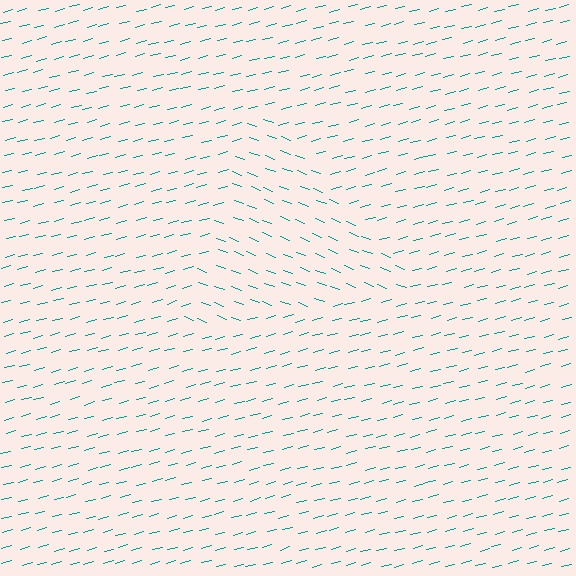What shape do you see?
I see a triangle.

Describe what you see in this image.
The image is filled with small teal line segments. A triangle region in the image has lines oriented differently from the surrounding lines, creating a visible texture boundary.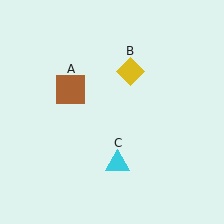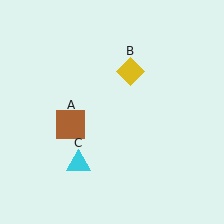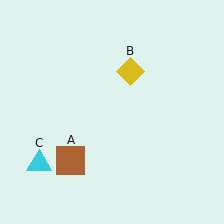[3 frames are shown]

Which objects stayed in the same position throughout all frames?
Yellow diamond (object B) remained stationary.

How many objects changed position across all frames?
2 objects changed position: brown square (object A), cyan triangle (object C).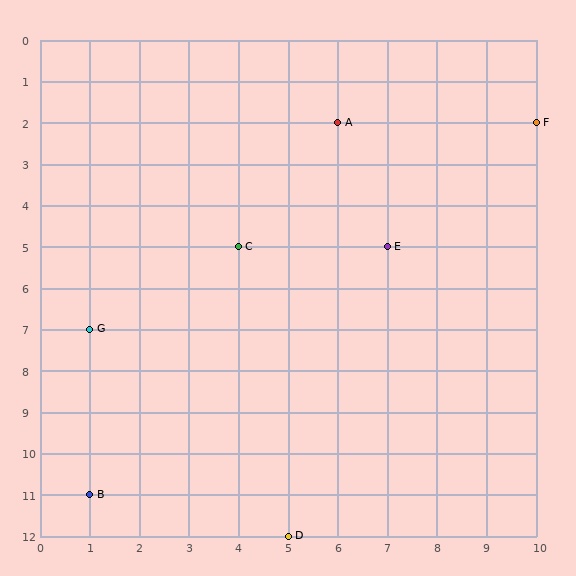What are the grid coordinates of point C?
Point C is at grid coordinates (4, 5).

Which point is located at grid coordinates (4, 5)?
Point C is at (4, 5).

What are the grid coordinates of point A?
Point A is at grid coordinates (6, 2).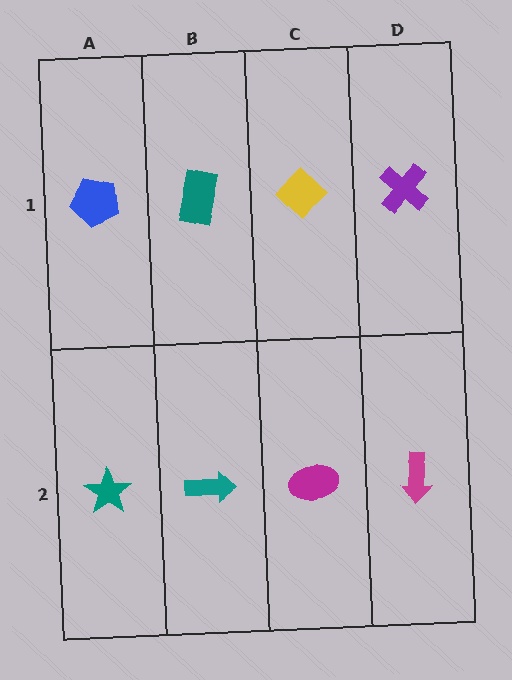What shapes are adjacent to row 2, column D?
A purple cross (row 1, column D), a magenta ellipse (row 2, column C).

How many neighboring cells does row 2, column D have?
2.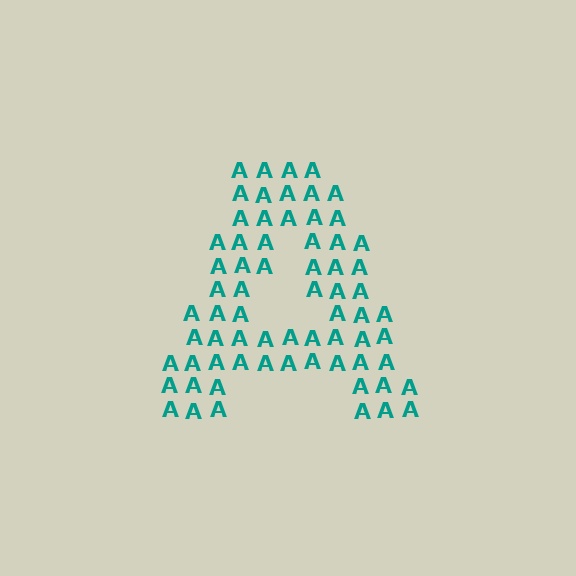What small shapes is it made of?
It is made of small letter A's.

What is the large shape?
The large shape is the letter A.